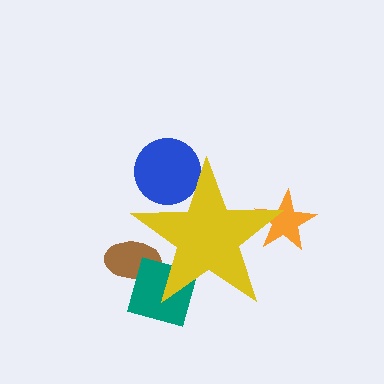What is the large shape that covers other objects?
A yellow star.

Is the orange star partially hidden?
Yes, the orange star is partially hidden behind the yellow star.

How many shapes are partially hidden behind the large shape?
4 shapes are partially hidden.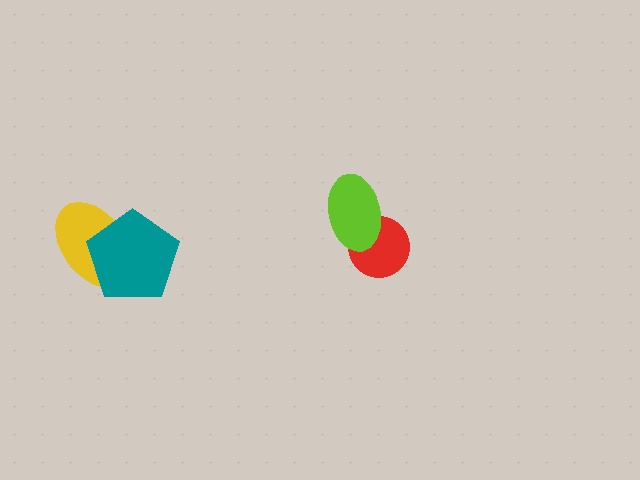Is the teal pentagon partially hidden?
No, no other shape covers it.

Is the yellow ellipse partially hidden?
Yes, it is partially covered by another shape.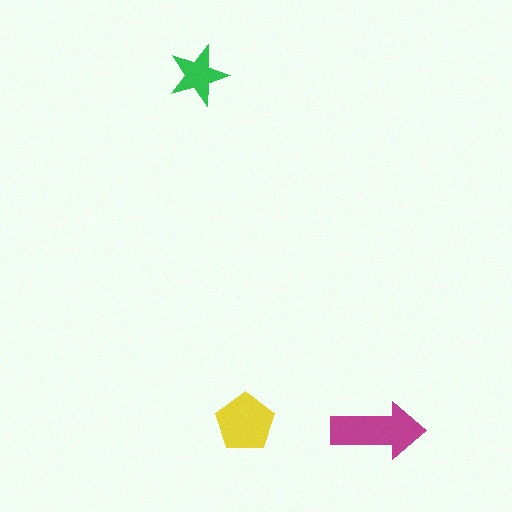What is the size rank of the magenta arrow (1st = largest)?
1st.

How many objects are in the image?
There are 3 objects in the image.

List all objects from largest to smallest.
The magenta arrow, the yellow pentagon, the green star.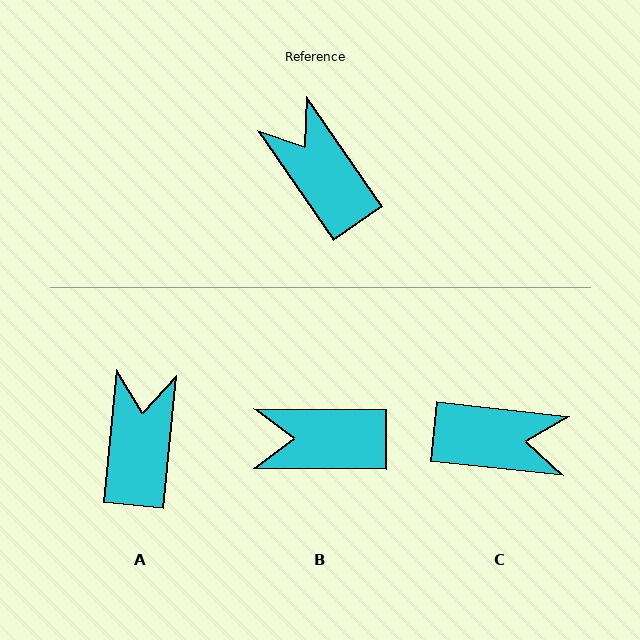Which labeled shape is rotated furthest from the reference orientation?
C, about 131 degrees away.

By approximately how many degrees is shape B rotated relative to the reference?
Approximately 55 degrees counter-clockwise.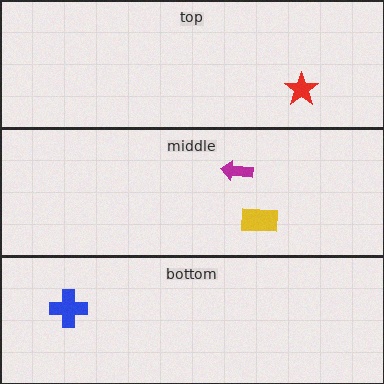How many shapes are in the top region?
1.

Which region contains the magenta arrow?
The middle region.